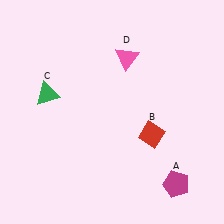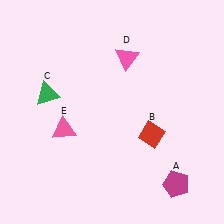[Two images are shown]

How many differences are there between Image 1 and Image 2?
There is 1 difference between the two images.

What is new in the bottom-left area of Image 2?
A pink triangle (E) was added in the bottom-left area of Image 2.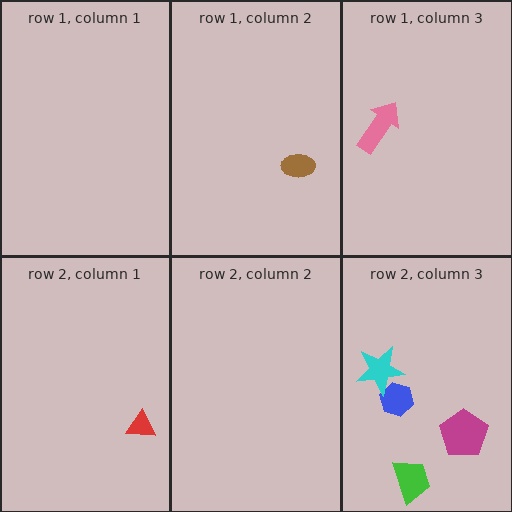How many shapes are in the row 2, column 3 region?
4.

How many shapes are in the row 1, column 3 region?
1.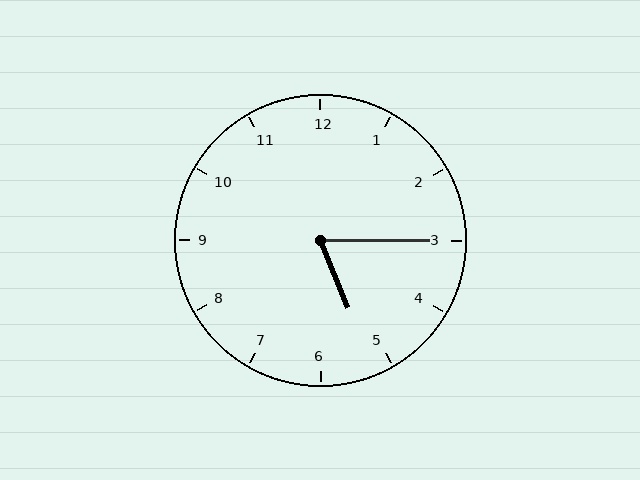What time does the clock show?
5:15.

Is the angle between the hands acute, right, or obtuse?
It is acute.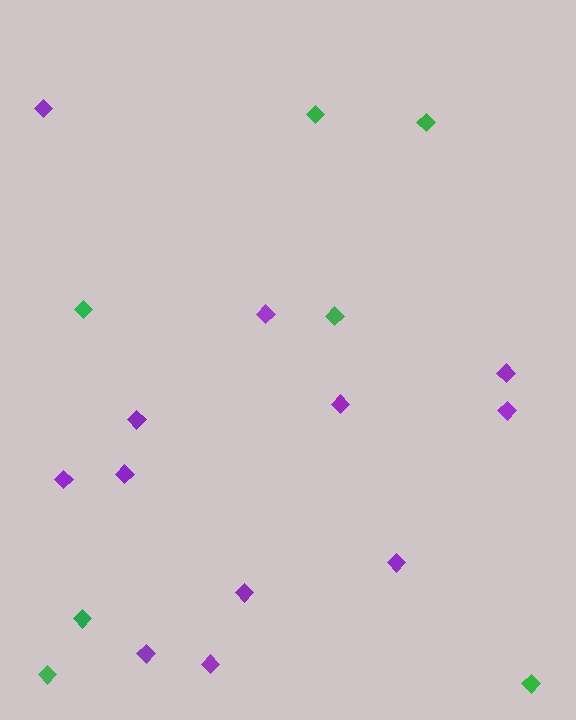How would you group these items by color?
There are 2 groups: one group of purple diamonds (12) and one group of green diamonds (7).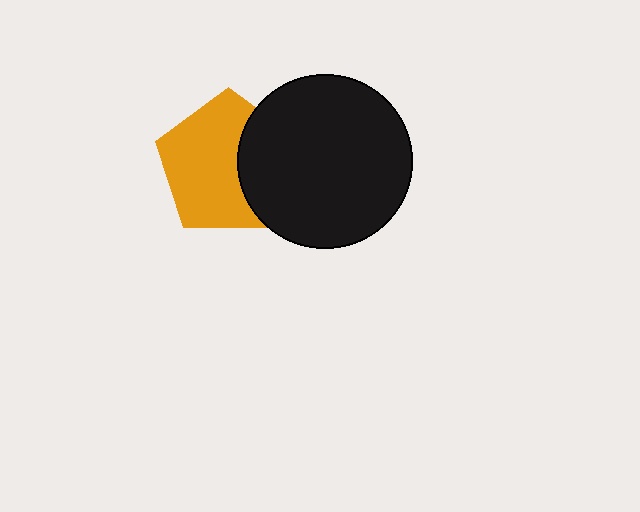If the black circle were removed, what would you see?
You would see the complete orange pentagon.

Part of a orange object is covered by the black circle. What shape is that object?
It is a pentagon.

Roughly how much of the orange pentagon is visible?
Most of it is visible (roughly 66%).